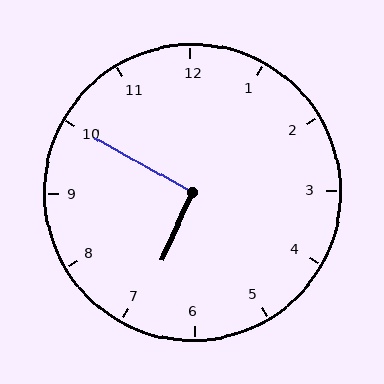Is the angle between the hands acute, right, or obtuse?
It is right.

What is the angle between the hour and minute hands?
Approximately 95 degrees.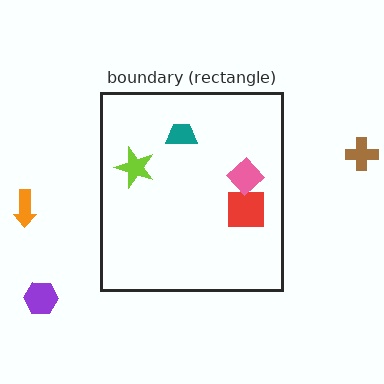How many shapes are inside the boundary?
4 inside, 3 outside.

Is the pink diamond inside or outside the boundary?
Inside.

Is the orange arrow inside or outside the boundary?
Outside.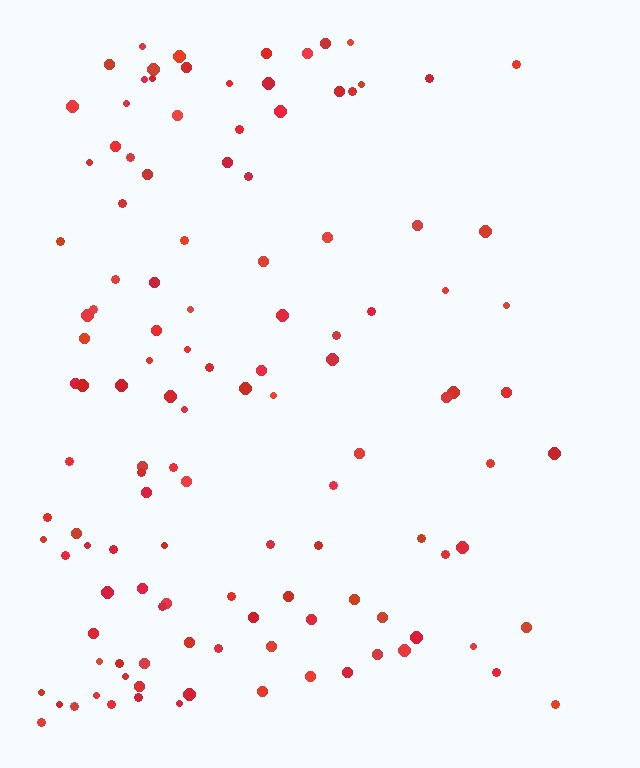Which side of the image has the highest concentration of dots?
The left.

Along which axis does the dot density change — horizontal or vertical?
Horizontal.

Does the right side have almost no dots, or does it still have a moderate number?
Still a moderate number, just noticeably fewer than the left.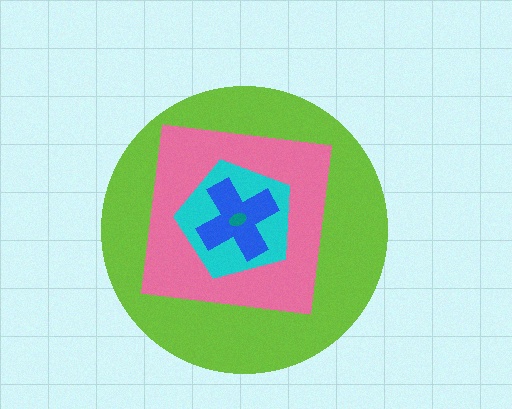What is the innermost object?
The teal ellipse.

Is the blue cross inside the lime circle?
Yes.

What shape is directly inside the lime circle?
The pink square.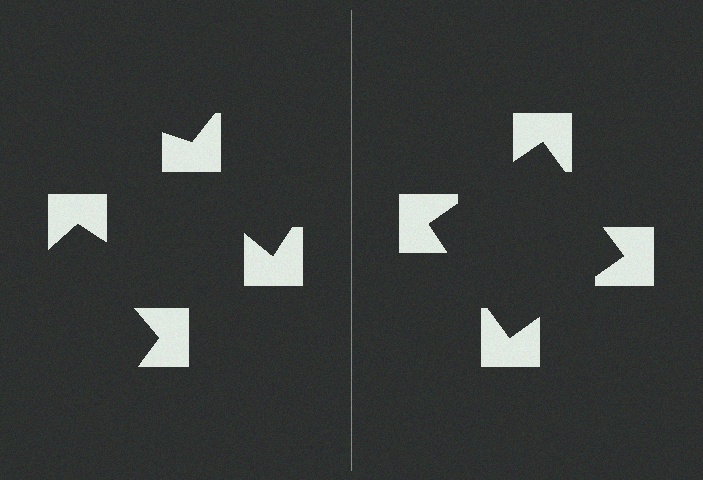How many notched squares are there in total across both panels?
8 — 4 on each side.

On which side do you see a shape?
An illusory square appears on the right side. On the left side the wedge cuts are rotated, so no coherent shape forms.